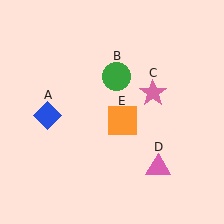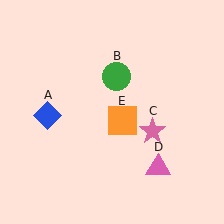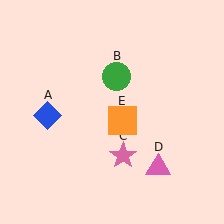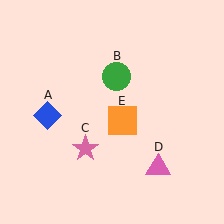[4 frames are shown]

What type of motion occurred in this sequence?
The pink star (object C) rotated clockwise around the center of the scene.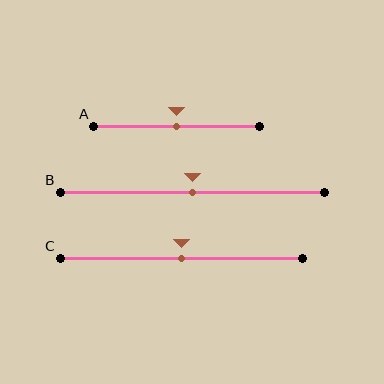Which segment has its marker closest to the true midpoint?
Segment A has its marker closest to the true midpoint.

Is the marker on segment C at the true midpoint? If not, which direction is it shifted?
Yes, the marker on segment C is at the true midpoint.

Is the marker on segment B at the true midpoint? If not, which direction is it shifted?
Yes, the marker on segment B is at the true midpoint.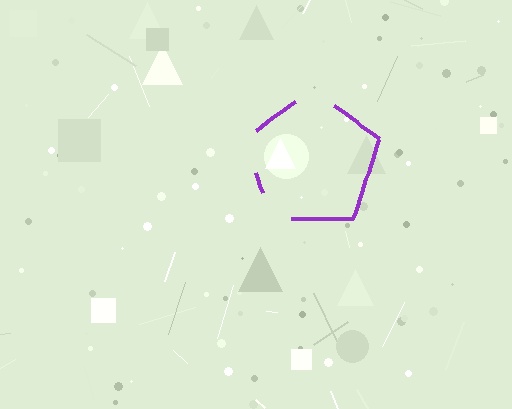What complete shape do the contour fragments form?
The contour fragments form a pentagon.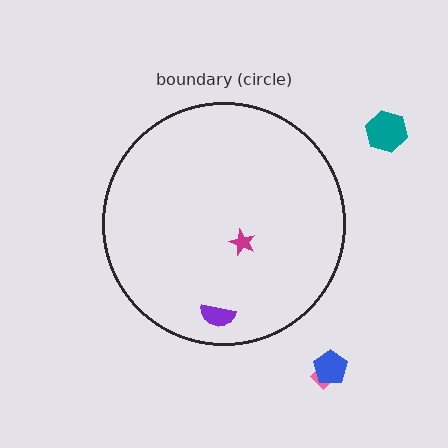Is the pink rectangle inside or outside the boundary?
Outside.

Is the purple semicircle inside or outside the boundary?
Inside.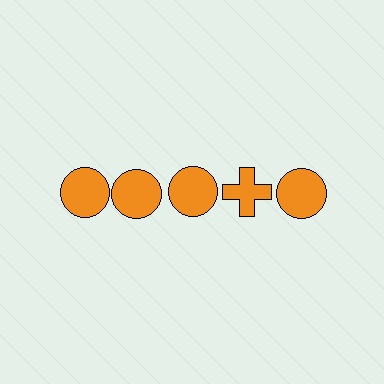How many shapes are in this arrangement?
There are 5 shapes arranged in a grid pattern.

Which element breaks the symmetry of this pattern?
The orange cross in the top row, second from right column breaks the symmetry. All other shapes are orange circles.